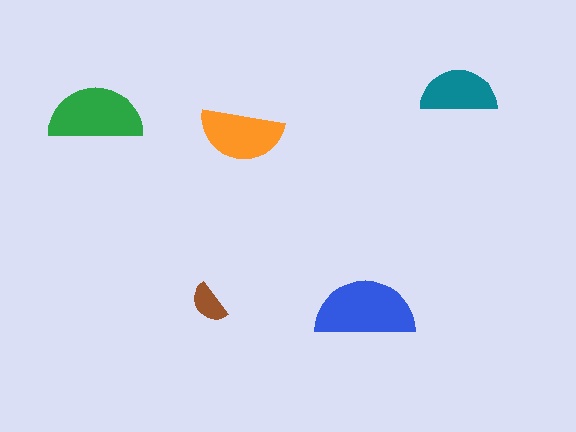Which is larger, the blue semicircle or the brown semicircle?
The blue one.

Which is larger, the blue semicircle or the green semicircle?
The blue one.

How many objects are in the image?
There are 5 objects in the image.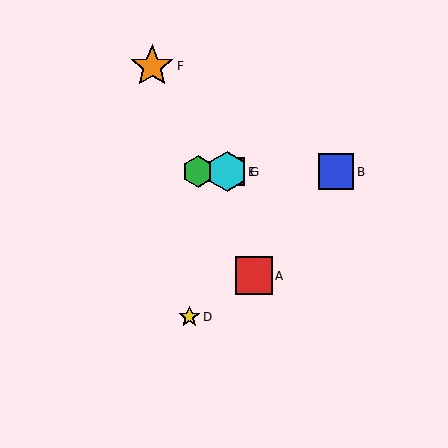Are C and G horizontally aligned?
Yes, both are at y≈172.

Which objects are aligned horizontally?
Objects B, C, E, G are aligned horizontally.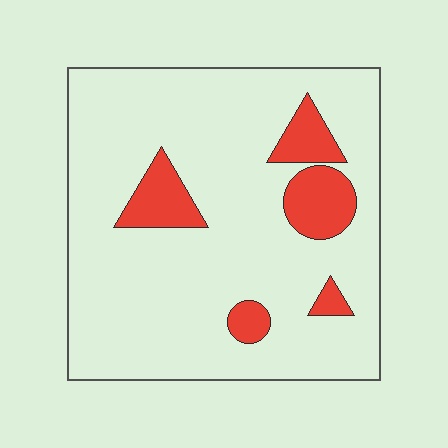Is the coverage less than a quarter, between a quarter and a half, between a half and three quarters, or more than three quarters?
Less than a quarter.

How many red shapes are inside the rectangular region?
5.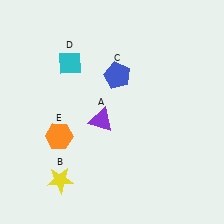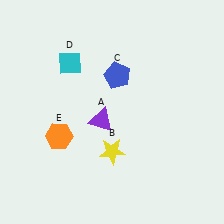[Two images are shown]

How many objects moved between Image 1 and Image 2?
1 object moved between the two images.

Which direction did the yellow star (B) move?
The yellow star (B) moved right.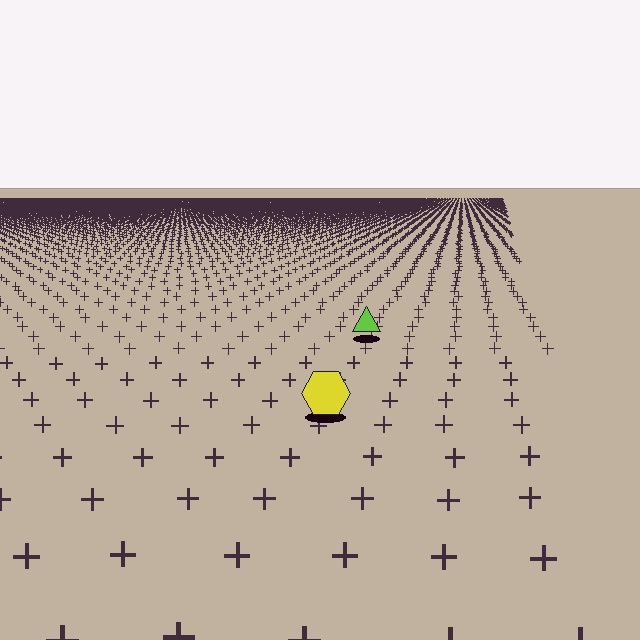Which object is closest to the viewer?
The yellow hexagon is closest. The texture marks near it are larger and more spread out.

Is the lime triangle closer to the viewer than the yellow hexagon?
No. The yellow hexagon is closer — you can tell from the texture gradient: the ground texture is coarser near it.